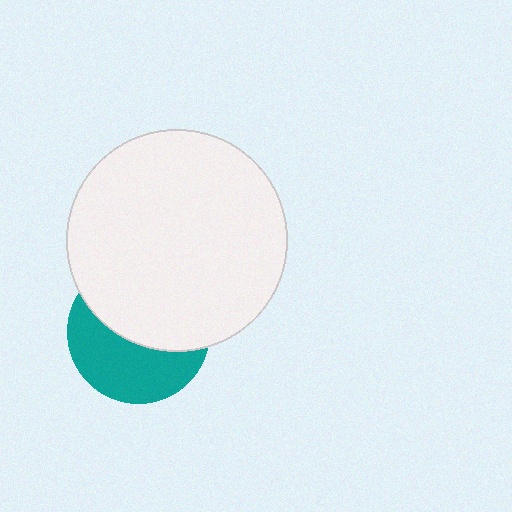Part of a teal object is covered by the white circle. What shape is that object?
It is a circle.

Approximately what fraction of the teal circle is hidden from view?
Roughly 53% of the teal circle is hidden behind the white circle.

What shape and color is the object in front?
The object in front is a white circle.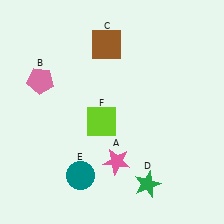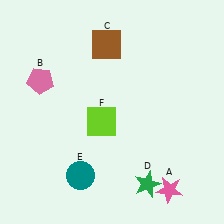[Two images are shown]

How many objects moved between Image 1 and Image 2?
1 object moved between the two images.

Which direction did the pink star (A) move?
The pink star (A) moved right.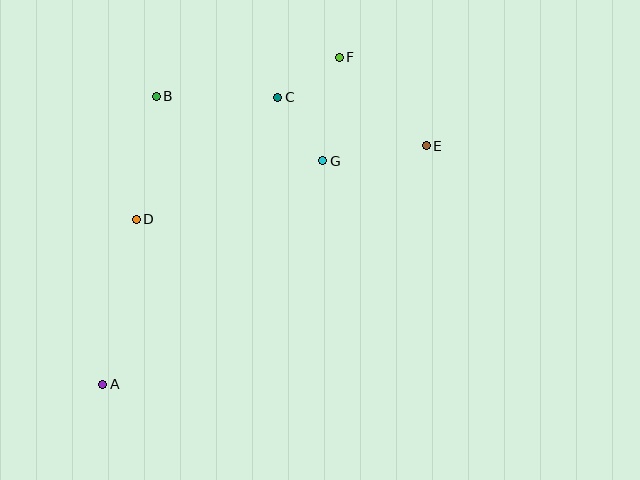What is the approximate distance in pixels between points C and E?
The distance between C and E is approximately 156 pixels.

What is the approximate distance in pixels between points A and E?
The distance between A and E is approximately 402 pixels.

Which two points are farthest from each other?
Points A and F are farthest from each other.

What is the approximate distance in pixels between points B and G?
The distance between B and G is approximately 179 pixels.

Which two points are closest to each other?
Points C and F are closest to each other.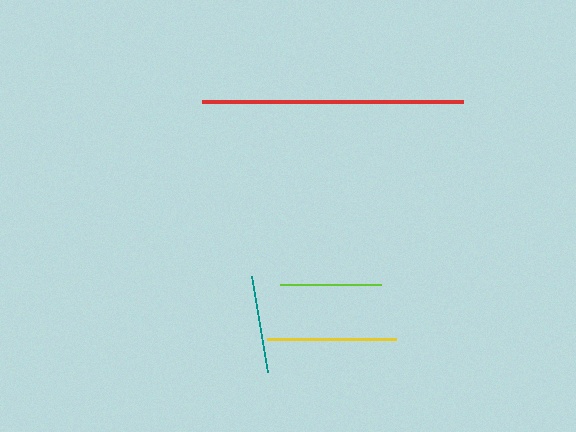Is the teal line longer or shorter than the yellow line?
The yellow line is longer than the teal line.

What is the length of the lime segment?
The lime segment is approximately 101 pixels long.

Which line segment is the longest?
The red line is the longest at approximately 261 pixels.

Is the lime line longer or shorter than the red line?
The red line is longer than the lime line.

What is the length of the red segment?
The red segment is approximately 261 pixels long.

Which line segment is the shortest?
The teal line is the shortest at approximately 98 pixels.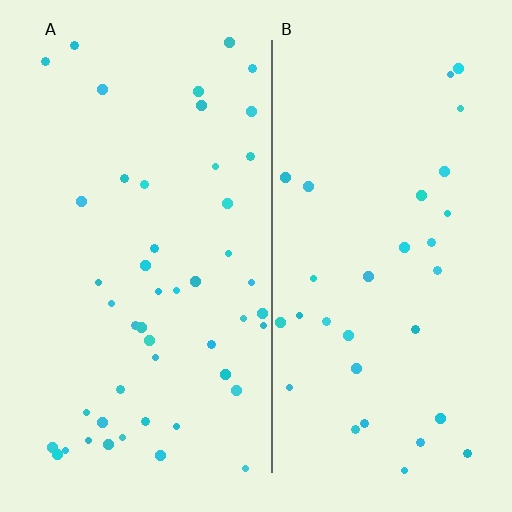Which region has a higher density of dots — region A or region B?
A (the left).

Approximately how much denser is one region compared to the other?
Approximately 1.5× — region A over region B.